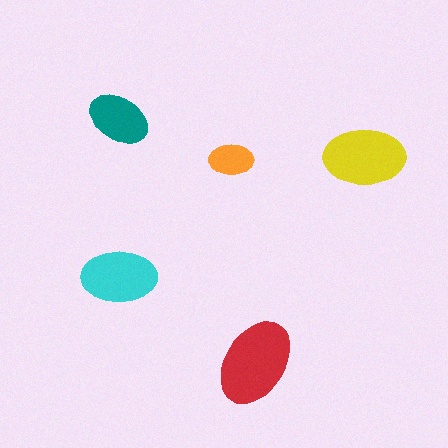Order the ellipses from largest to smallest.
the red one, the yellow one, the cyan one, the teal one, the orange one.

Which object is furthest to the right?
The yellow ellipse is rightmost.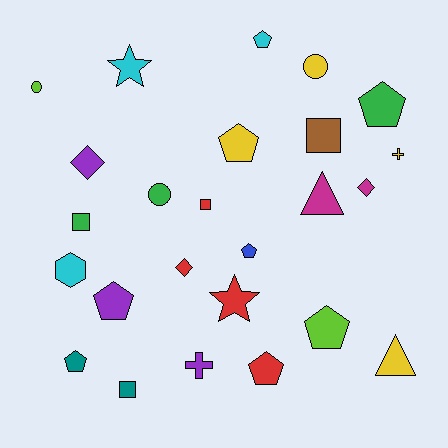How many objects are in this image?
There are 25 objects.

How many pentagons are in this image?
There are 8 pentagons.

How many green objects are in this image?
There are 3 green objects.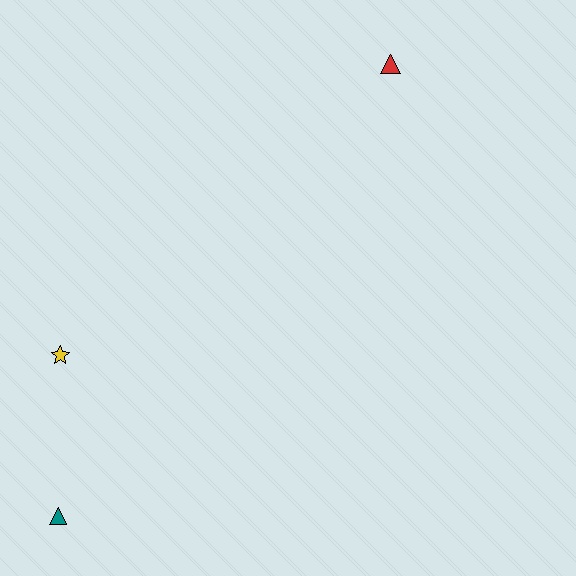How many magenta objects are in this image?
There are no magenta objects.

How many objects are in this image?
There are 3 objects.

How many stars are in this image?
There is 1 star.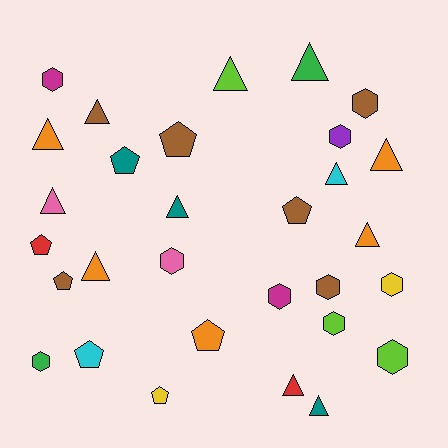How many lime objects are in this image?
There are 3 lime objects.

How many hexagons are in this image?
There are 10 hexagons.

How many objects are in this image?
There are 30 objects.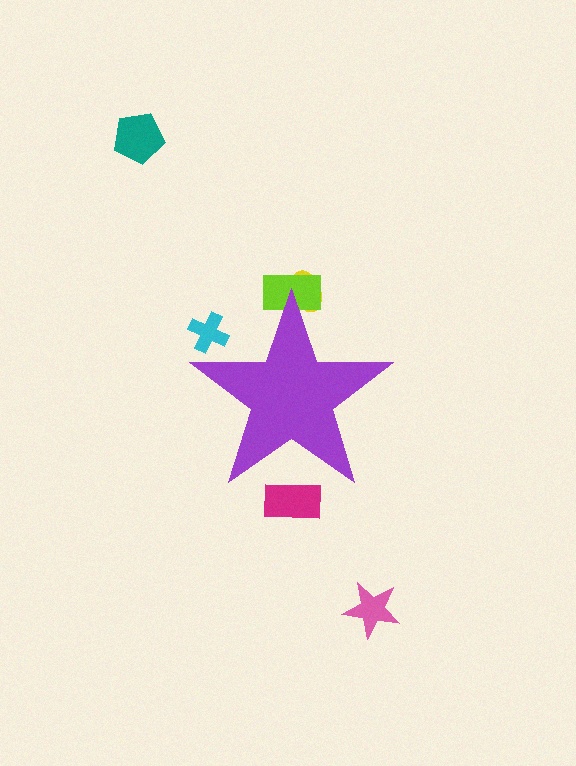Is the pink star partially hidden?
No, the pink star is fully visible.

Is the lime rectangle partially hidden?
Yes, the lime rectangle is partially hidden behind the purple star.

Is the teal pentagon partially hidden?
No, the teal pentagon is fully visible.